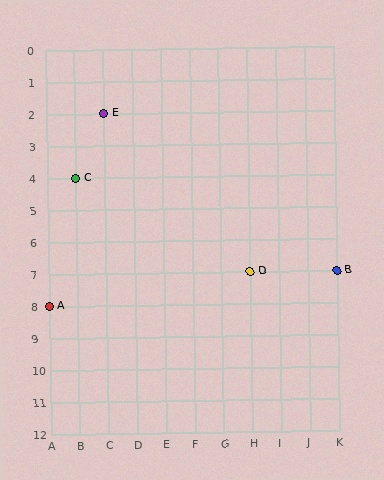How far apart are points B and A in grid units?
Points B and A are 10 columns and 1 row apart (about 10.0 grid units diagonally).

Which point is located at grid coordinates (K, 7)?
Point B is at (K, 7).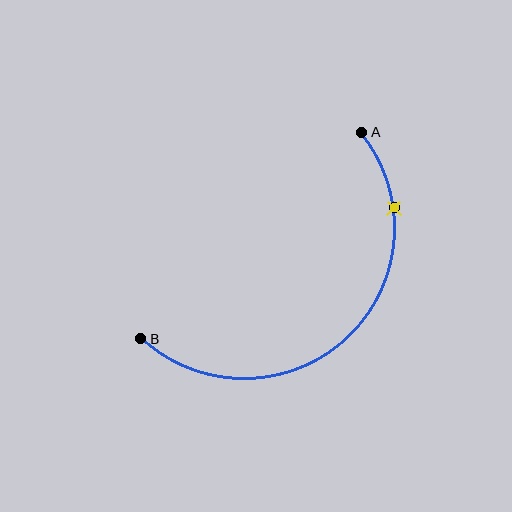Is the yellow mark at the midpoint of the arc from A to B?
No. The yellow mark lies on the arc but is closer to endpoint A. The arc midpoint would be at the point on the curve equidistant along the arc from both A and B.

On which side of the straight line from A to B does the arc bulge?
The arc bulges below and to the right of the straight line connecting A and B.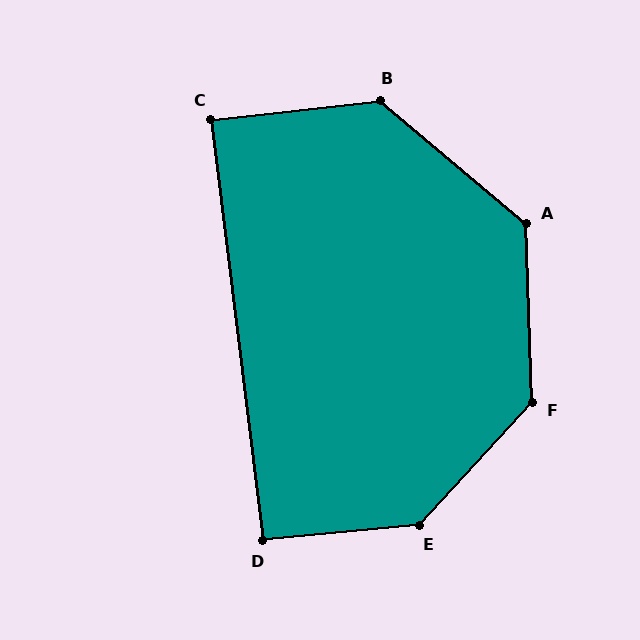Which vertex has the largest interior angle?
E, at approximately 138 degrees.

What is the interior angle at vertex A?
Approximately 132 degrees (obtuse).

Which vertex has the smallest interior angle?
C, at approximately 90 degrees.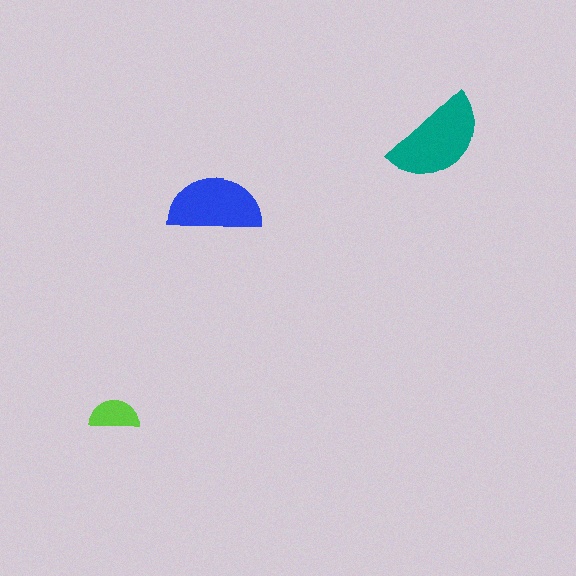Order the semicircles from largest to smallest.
the teal one, the blue one, the lime one.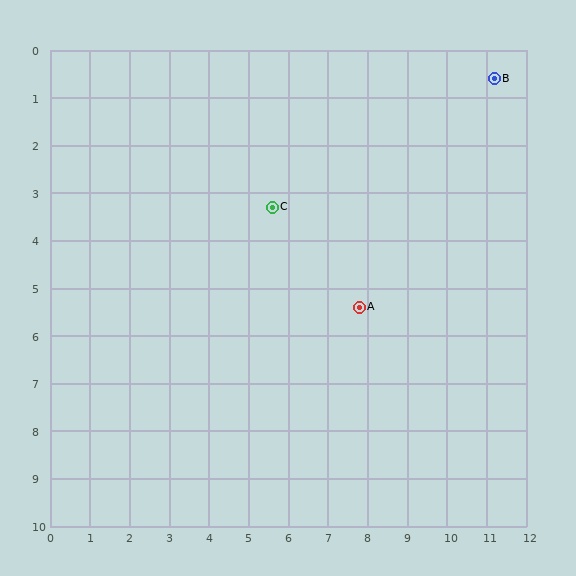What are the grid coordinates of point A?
Point A is at approximately (7.8, 5.4).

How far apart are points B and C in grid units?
Points B and C are about 6.2 grid units apart.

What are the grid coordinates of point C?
Point C is at approximately (5.6, 3.3).